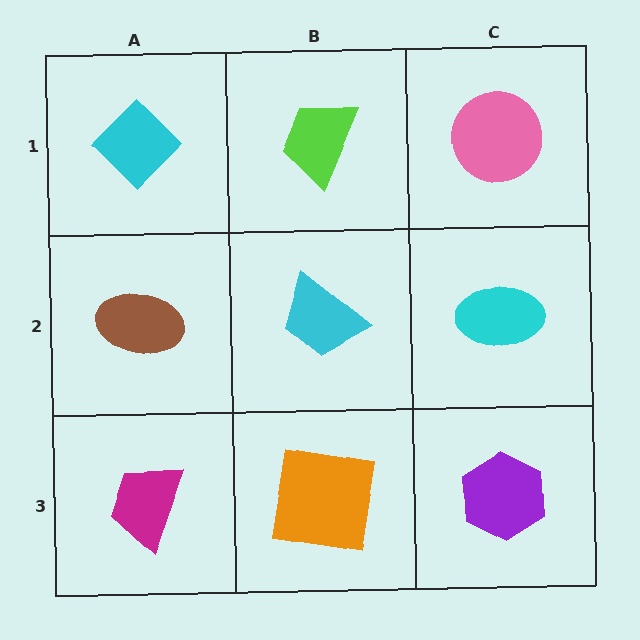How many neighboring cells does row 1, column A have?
2.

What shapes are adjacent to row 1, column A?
A brown ellipse (row 2, column A), a lime trapezoid (row 1, column B).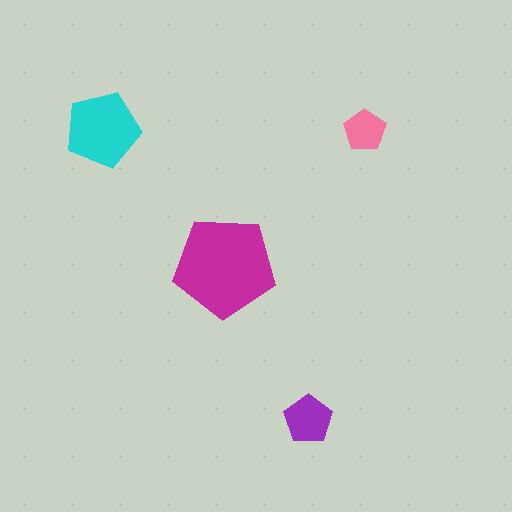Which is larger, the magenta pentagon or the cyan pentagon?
The magenta one.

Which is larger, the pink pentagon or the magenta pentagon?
The magenta one.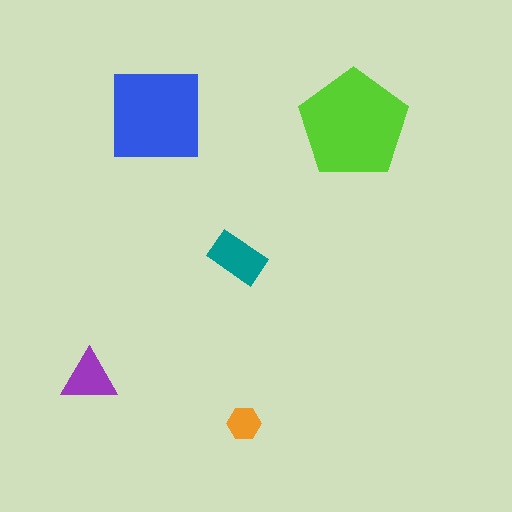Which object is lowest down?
The orange hexagon is bottommost.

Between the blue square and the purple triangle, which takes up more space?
The blue square.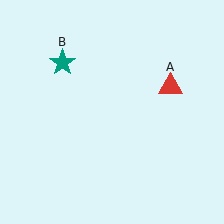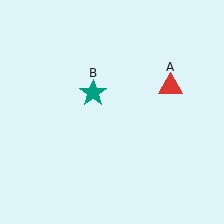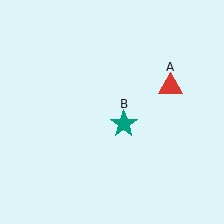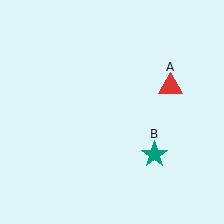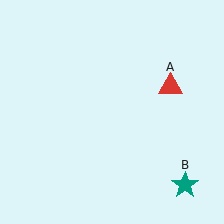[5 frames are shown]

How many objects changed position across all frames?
1 object changed position: teal star (object B).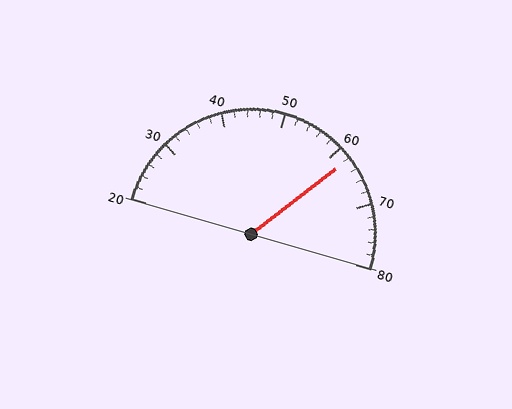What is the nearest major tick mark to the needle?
The nearest major tick mark is 60.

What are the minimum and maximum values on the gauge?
The gauge ranges from 20 to 80.